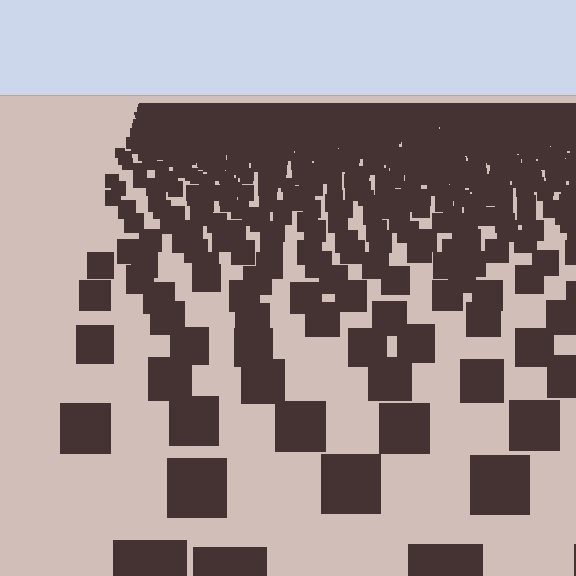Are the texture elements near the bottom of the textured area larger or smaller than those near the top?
Larger. Near the bottom, elements are closer to the viewer and appear at a bigger on-screen size.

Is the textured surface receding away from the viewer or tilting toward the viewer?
The surface is receding away from the viewer. Texture elements get smaller and denser toward the top.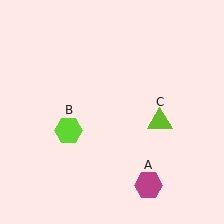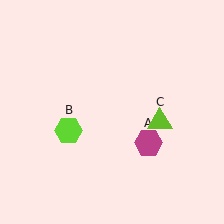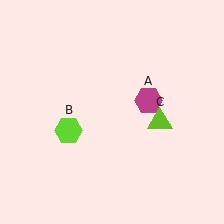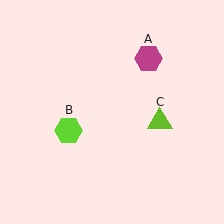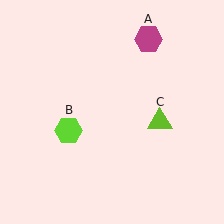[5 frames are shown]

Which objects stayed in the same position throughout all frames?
Lime hexagon (object B) and lime triangle (object C) remained stationary.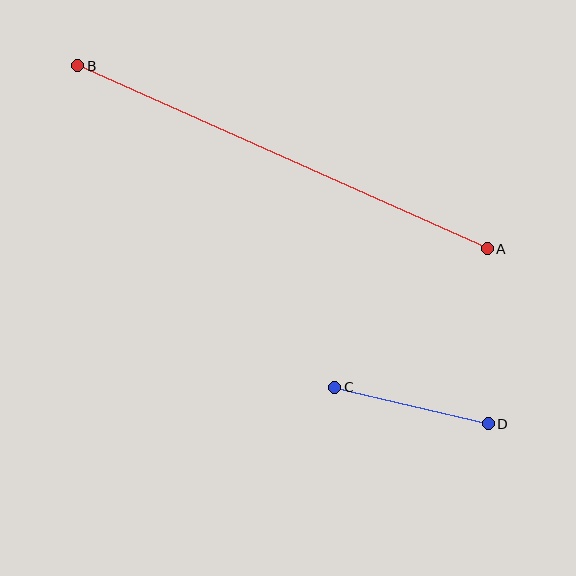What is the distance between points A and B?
The distance is approximately 449 pixels.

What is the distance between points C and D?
The distance is approximately 157 pixels.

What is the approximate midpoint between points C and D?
The midpoint is at approximately (411, 405) pixels.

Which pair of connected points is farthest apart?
Points A and B are farthest apart.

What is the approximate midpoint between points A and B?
The midpoint is at approximately (282, 157) pixels.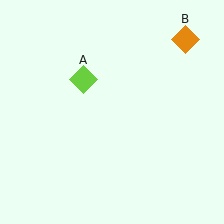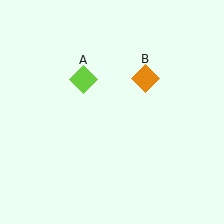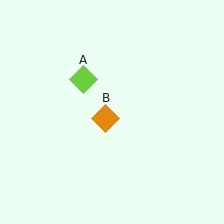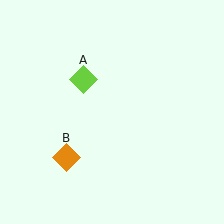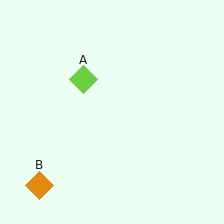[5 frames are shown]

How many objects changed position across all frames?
1 object changed position: orange diamond (object B).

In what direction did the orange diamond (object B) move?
The orange diamond (object B) moved down and to the left.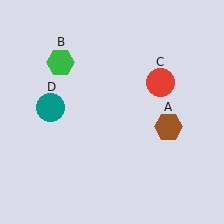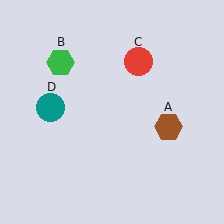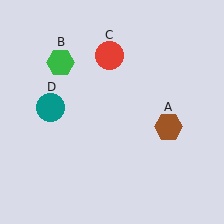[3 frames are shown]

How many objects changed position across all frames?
1 object changed position: red circle (object C).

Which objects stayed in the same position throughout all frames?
Brown hexagon (object A) and green hexagon (object B) and teal circle (object D) remained stationary.